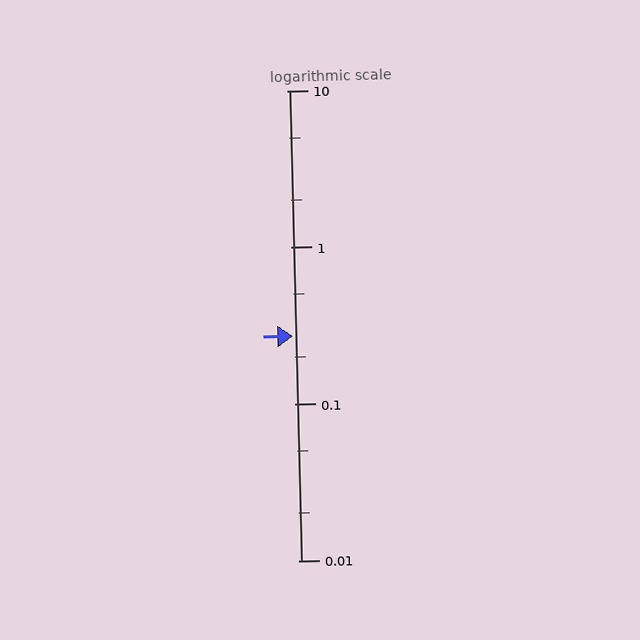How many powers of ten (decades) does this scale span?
The scale spans 3 decades, from 0.01 to 10.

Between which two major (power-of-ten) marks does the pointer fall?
The pointer is between 0.1 and 1.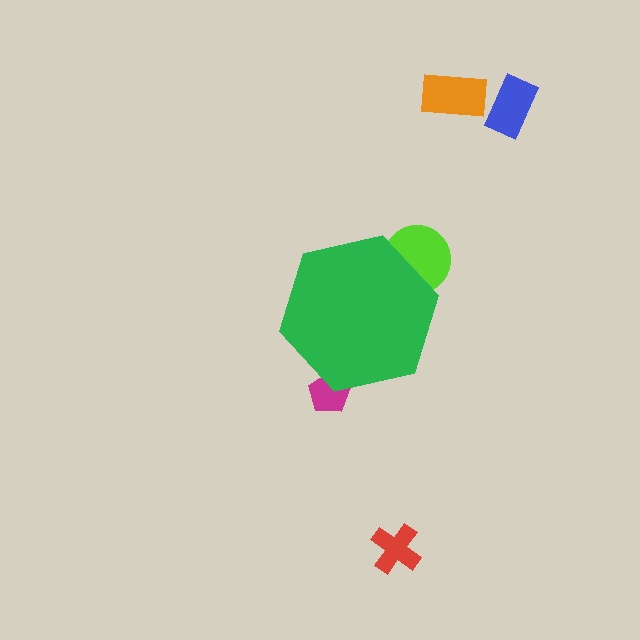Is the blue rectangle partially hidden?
No, the blue rectangle is fully visible.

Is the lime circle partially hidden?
Yes, the lime circle is partially hidden behind the green hexagon.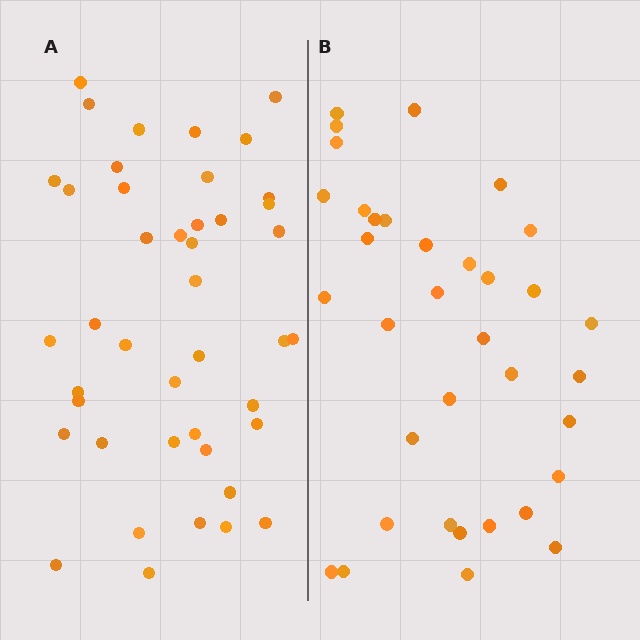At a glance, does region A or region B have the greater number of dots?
Region A (the left region) has more dots.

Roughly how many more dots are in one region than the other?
Region A has roughly 8 or so more dots than region B.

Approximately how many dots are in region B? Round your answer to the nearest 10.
About 40 dots. (The exact count is 35, which rounds to 40.)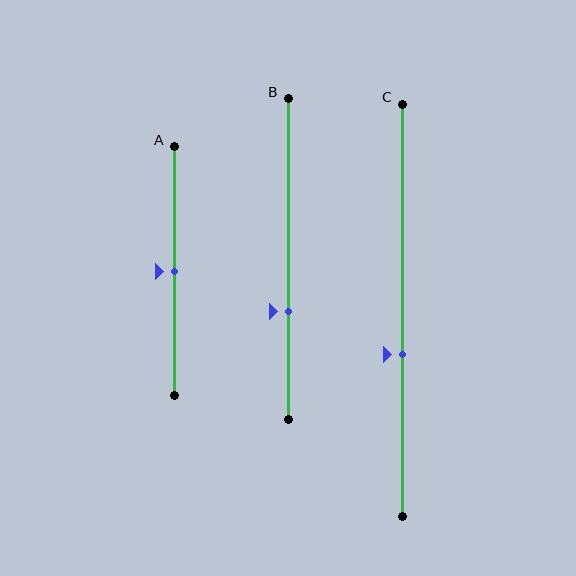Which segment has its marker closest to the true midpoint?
Segment A has its marker closest to the true midpoint.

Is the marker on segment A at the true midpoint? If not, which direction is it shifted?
Yes, the marker on segment A is at the true midpoint.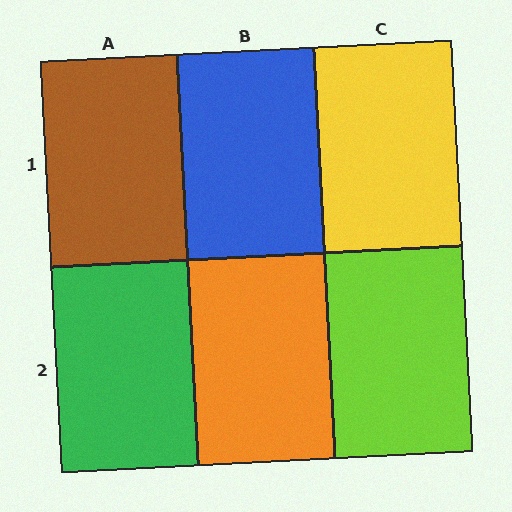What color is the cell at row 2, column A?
Green.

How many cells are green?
1 cell is green.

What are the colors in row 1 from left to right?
Brown, blue, yellow.